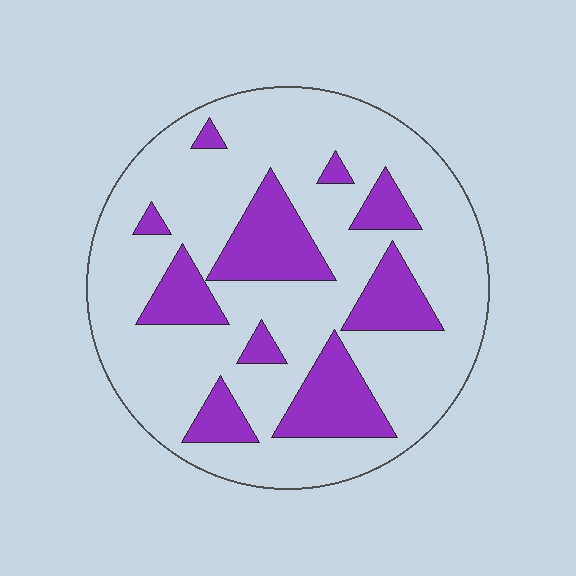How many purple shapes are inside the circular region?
10.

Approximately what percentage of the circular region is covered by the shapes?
Approximately 25%.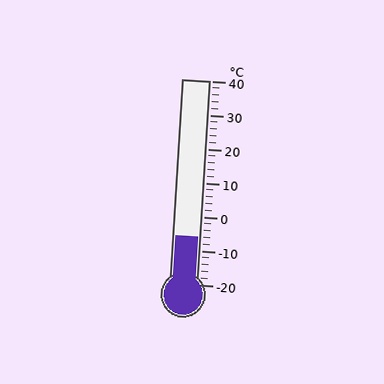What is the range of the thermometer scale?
The thermometer scale ranges from -20°C to 40°C.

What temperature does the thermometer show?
The thermometer shows approximately -6°C.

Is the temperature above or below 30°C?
The temperature is below 30°C.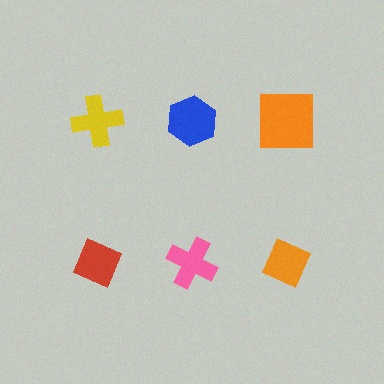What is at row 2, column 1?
A red diamond.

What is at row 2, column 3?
An orange diamond.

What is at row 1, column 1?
A yellow cross.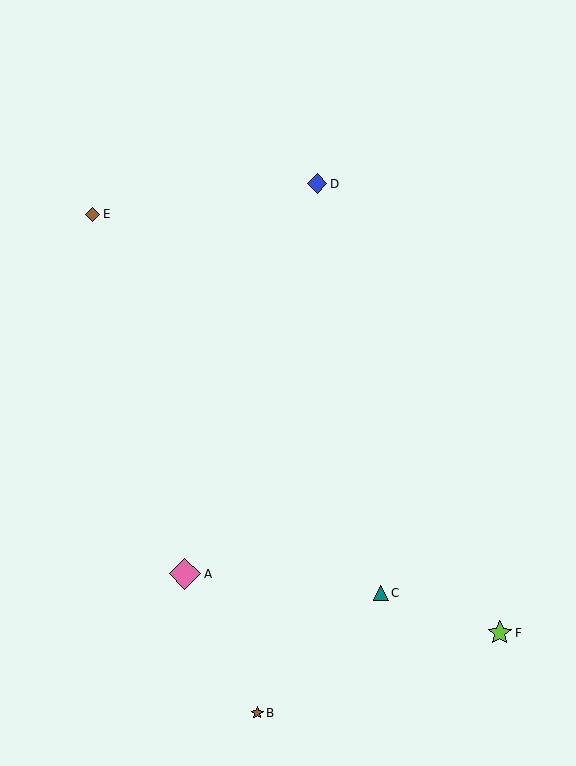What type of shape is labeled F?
Shape F is a lime star.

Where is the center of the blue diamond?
The center of the blue diamond is at (317, 184).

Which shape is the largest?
The pink diamond (labeled A) is the largest.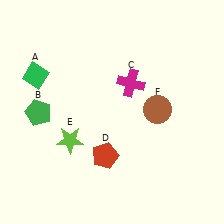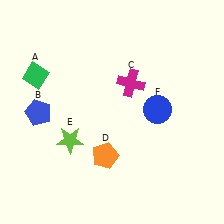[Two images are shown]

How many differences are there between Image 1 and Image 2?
There are 3 differences between the two images.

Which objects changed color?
B changed from green to blue. D changed from red to orange. F changed from brown to blue.